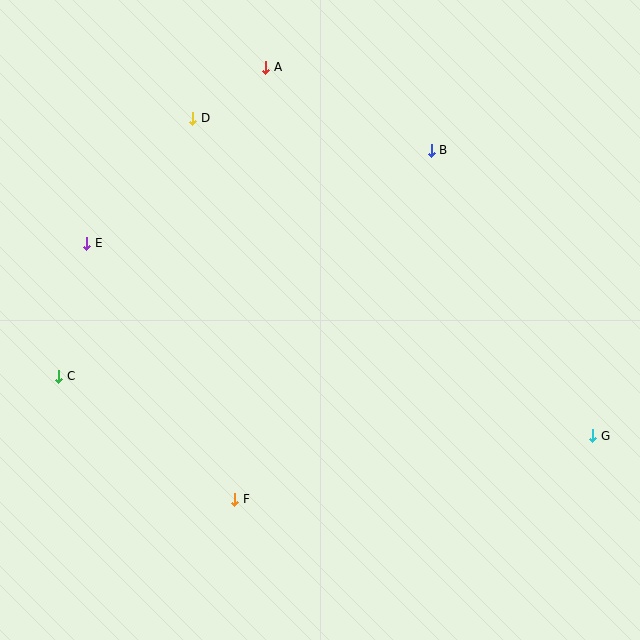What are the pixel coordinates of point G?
Point G is at (593, 436).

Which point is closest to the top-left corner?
Point D is closest to the top-left corner.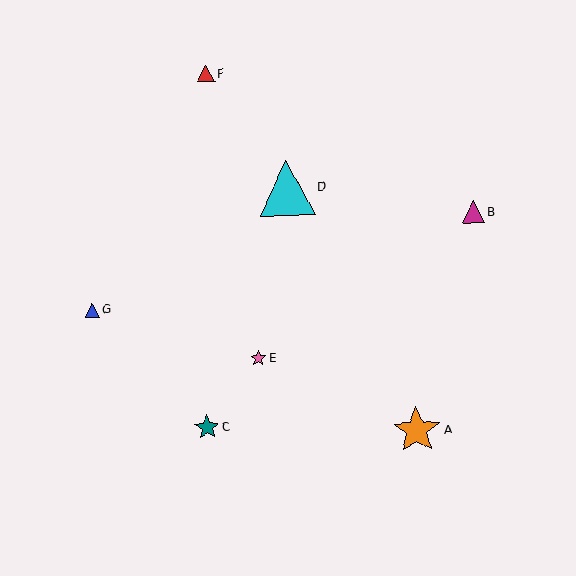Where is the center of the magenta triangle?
The center of the magenta triangle is at (473, 212).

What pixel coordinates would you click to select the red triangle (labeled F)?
Click at (206, 74) to select the red triangle F.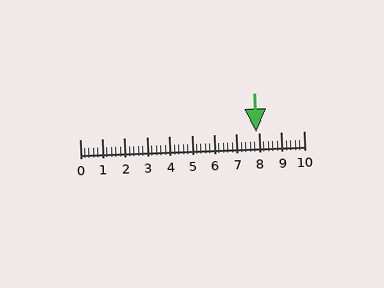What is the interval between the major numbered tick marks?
The major tick marks are spaced 1 units apart.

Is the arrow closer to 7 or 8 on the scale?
The arrow is closer to 8.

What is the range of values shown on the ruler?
The ruler shows values from 0 to 10.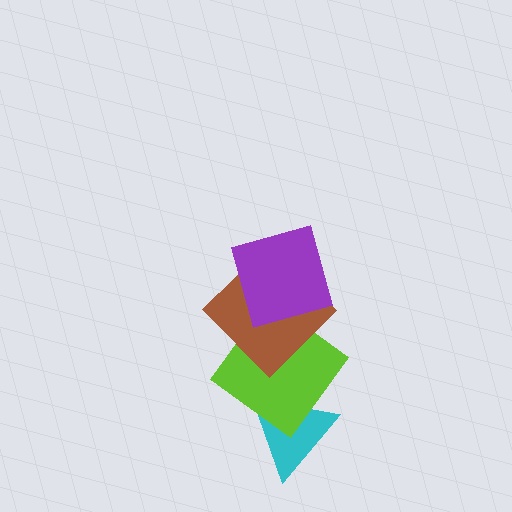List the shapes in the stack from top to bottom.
From top to bottom: the purple square, the brown diamond, the lime diamond, the cyan triangle.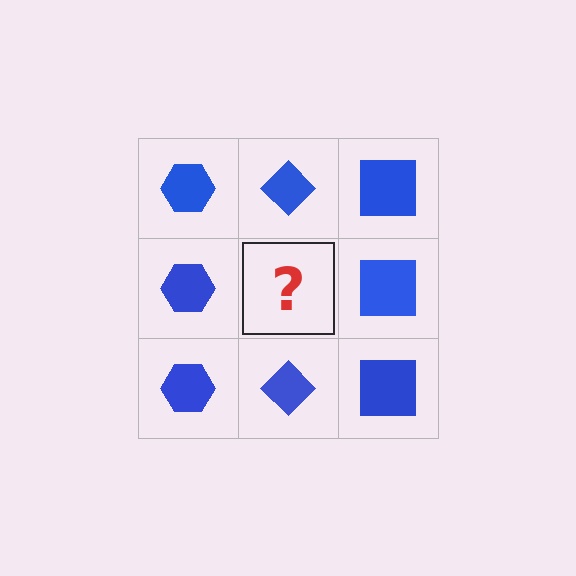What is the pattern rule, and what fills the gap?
The rule is that each column has a consistent shape. The gap should be filled with a blue diamond.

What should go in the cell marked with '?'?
The missing cell should contain a blue diamond.